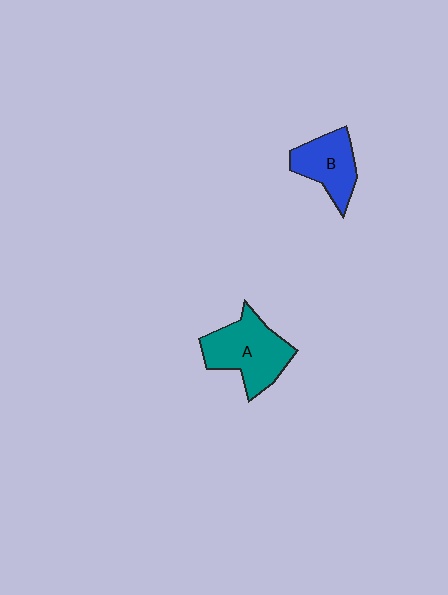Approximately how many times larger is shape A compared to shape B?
Approximately 1.4 times.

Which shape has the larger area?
Shape A (teal).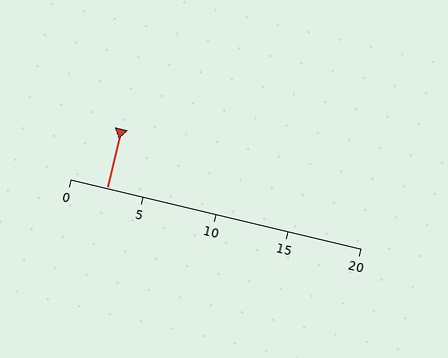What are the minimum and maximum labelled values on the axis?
The axis runs from 0 to 20.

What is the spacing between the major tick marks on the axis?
The major ticks are spaced 5 apart.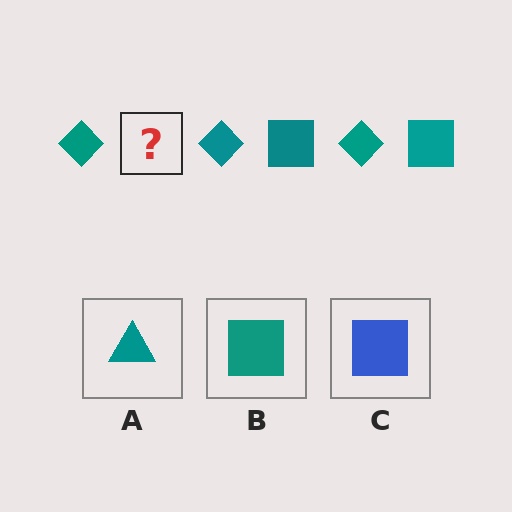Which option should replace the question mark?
Option B.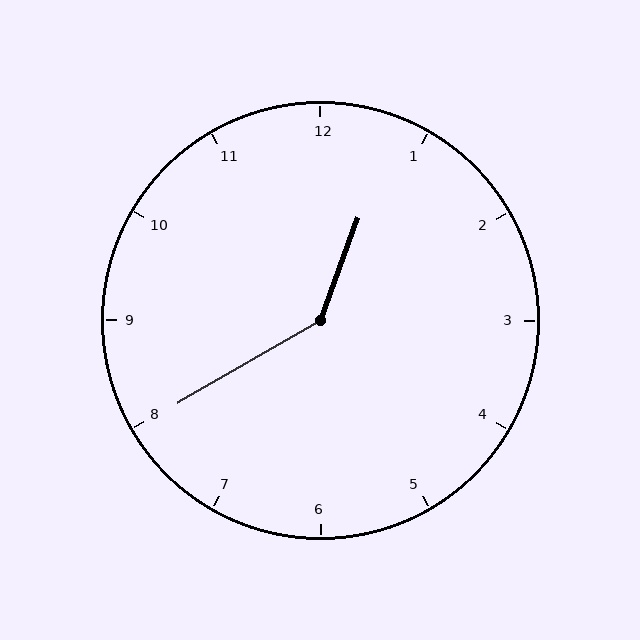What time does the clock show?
12:40.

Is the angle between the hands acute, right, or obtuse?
It is obtuse.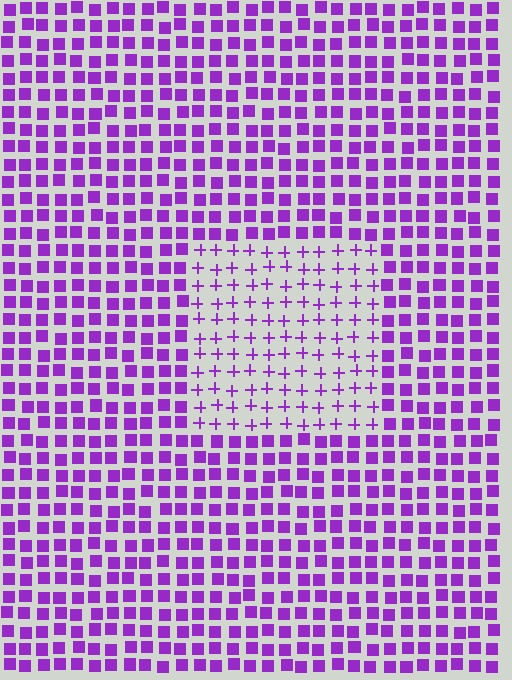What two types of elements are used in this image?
The image uses plus signs inside the rectangle region and squares outside it.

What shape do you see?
I see a rectangle.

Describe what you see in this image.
The image is filled with small purple elements arranged in a uniform grid. A rectangle-shaped region contains plus signs, while the surrounding area contains squares. The boundary is defined purely by the change in element shape.